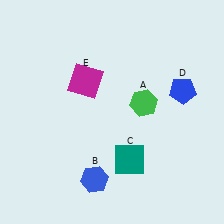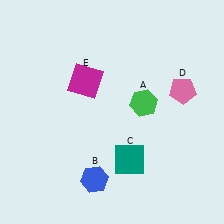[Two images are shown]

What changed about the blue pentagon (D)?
In Image 1, D is blue. In Image 2, it changed to pink.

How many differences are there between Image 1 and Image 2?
There is 1 difference between the two images.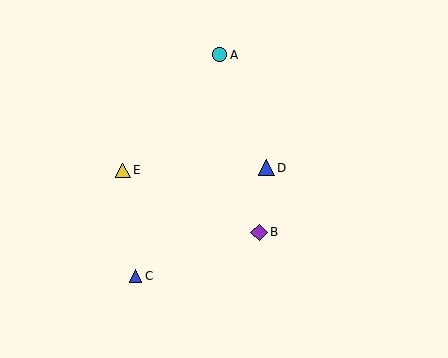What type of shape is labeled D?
Shape D is a blue triangle.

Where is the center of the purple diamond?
The center of the purple diamond is at (259, 232).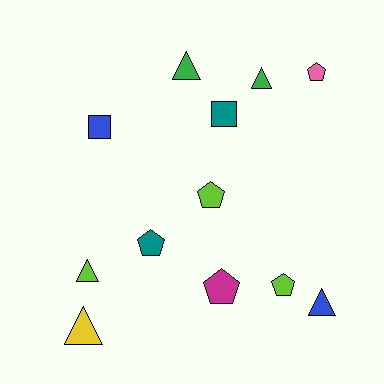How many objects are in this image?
There are 12 objects.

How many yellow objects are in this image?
There is 1 yellow object.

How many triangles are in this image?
There are 5 triangles.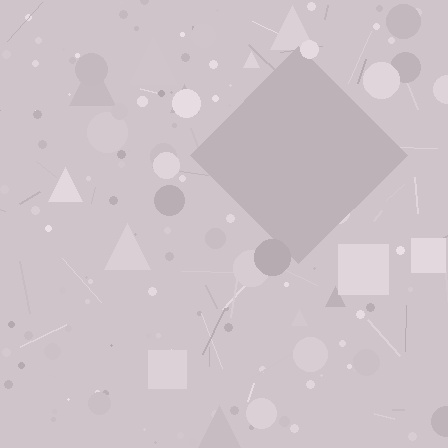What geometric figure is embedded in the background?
A diamond is embedded in the background.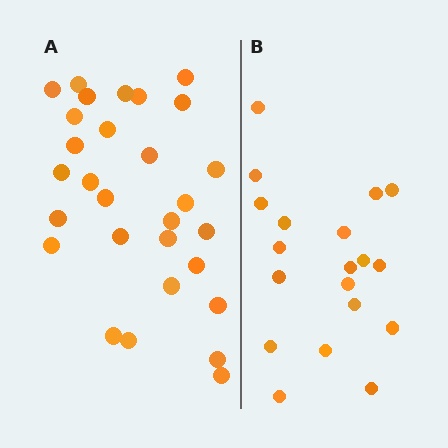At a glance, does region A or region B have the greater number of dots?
Region A (the left region) has more dots.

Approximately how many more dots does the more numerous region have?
Region A has roughly 10 or so more dots than region B.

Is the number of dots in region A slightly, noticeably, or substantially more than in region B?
Region A has substantially more. The ratio is roughly 1.5 to 1.